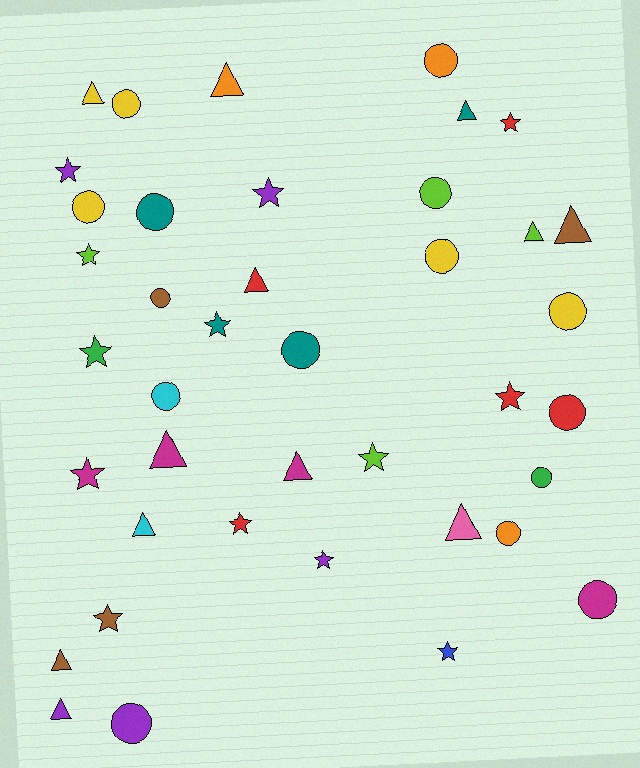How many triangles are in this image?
There are 12 triangles.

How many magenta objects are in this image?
There are 4 magenta objects.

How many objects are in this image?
There are 40 objects.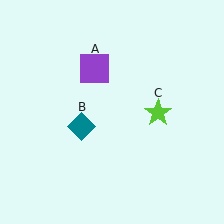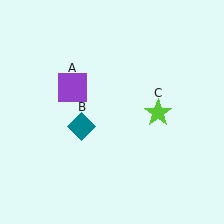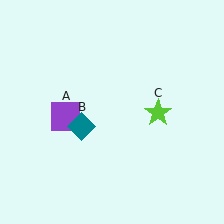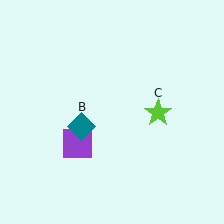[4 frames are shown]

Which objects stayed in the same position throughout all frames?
Teal diamond (object B) and lime star (object C) remained stationary.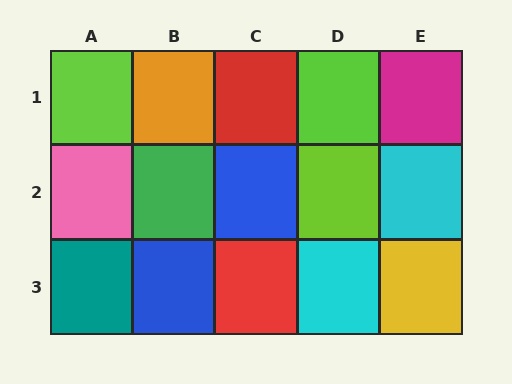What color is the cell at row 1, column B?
Orange.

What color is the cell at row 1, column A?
Lime.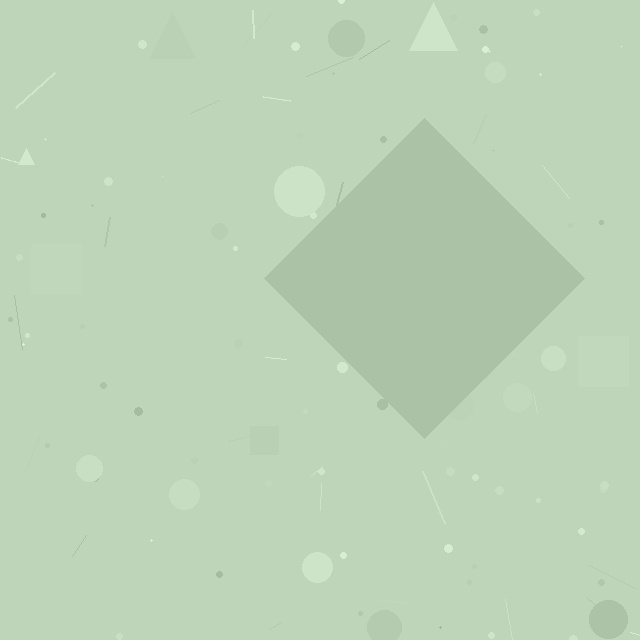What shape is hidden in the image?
A diamond is hidden in the image.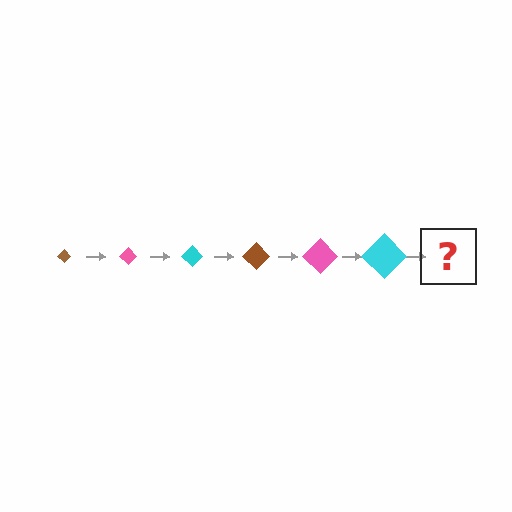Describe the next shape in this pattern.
It should be a brown diamond, larger than the previous one.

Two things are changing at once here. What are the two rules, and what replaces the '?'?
The two rules are that the diamond grows larger each step and the color cycles through brown, pink, and cyan. The '?' should be a brown diamond, larger than the previous one.